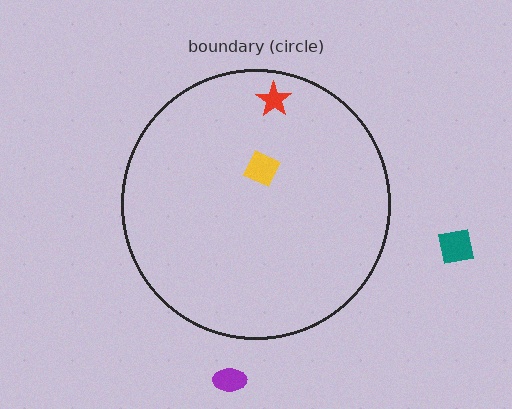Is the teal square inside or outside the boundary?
Outside.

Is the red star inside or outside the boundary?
Inside.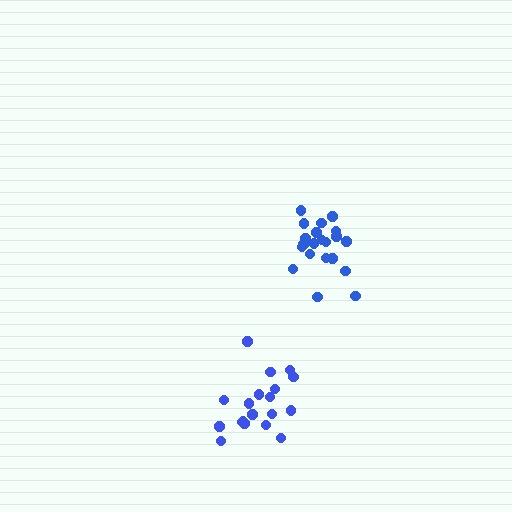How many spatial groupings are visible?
There are 2 spatial groupings.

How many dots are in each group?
Group 1: 19 dots, Group 2: 21 dots (40 total).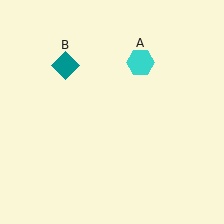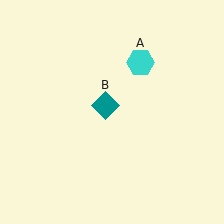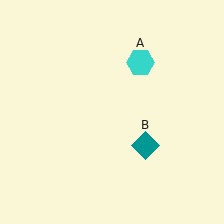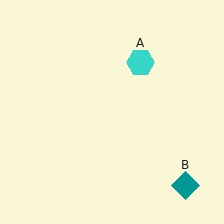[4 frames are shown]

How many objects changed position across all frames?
1 object changed position: teal diamond (object B).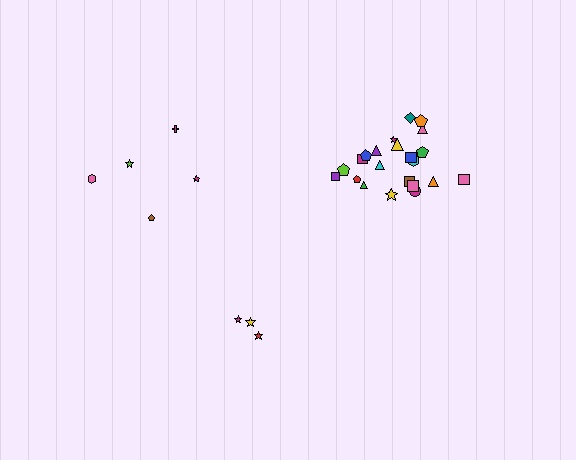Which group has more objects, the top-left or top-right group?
The top-right group.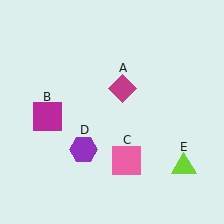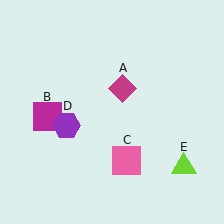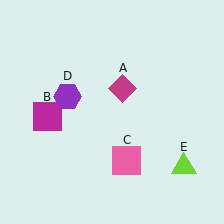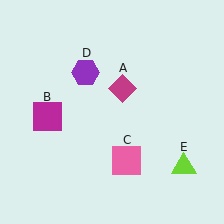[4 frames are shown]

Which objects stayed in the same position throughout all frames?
Magenta diamond (object A) and magenta square (object B) and pink square (object C) and lime triangle (object E) remained stationary.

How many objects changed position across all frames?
1 object changed position: purple hexagon (object D).